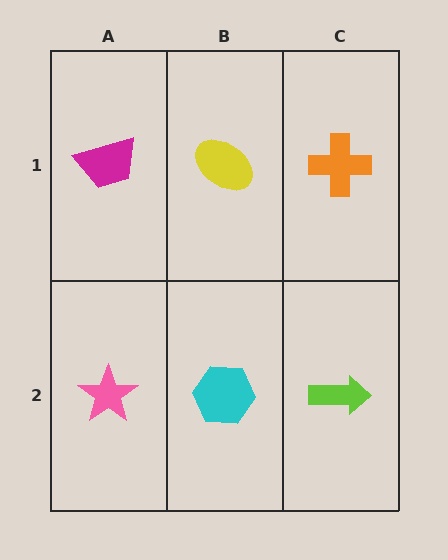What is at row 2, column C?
A lime arrow.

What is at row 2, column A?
A pink star.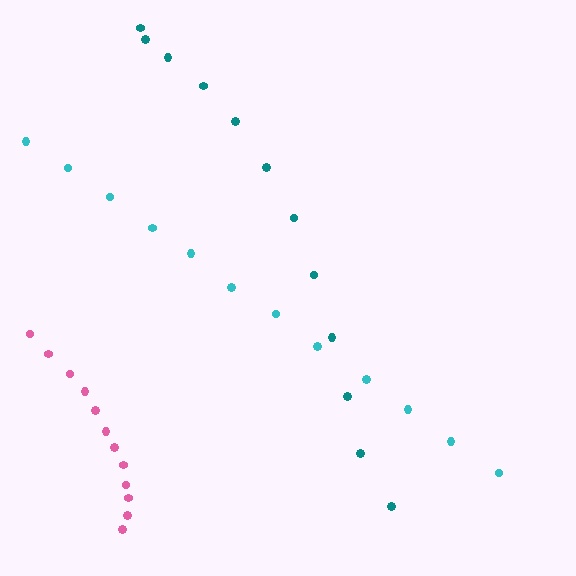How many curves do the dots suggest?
There are 3 distinct paths.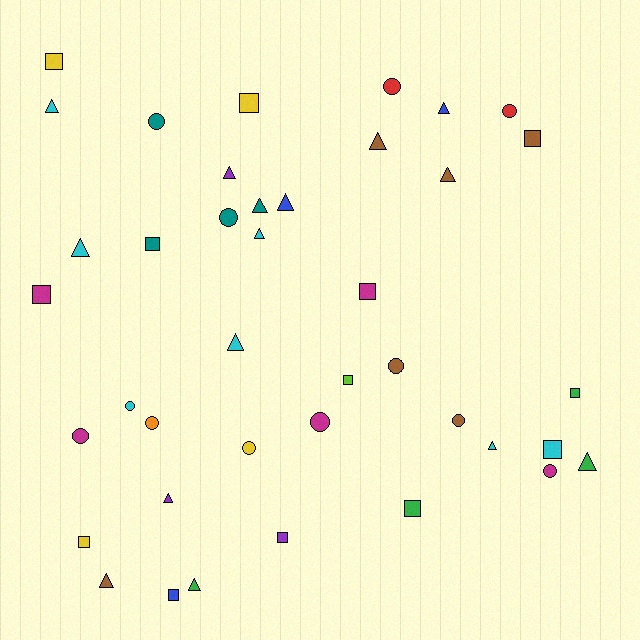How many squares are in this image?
There are 13 squares.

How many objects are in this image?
There are 40 objects.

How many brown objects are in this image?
There are 6 brown objects.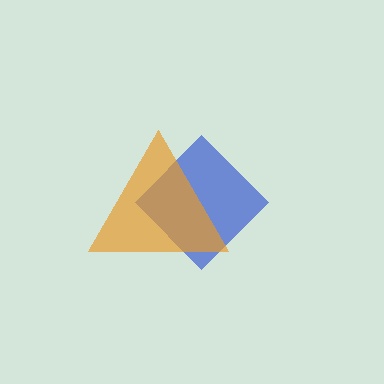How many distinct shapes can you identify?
There are 2 distinct shapes: a blue diamond, an orange triangle.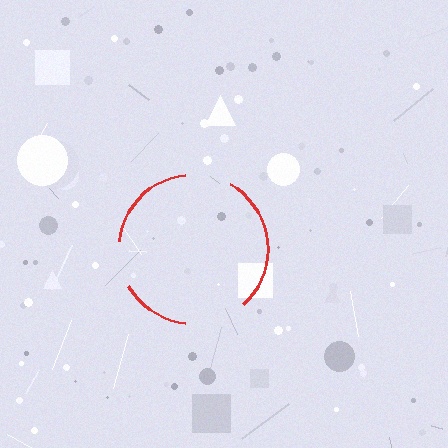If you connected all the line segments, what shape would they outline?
They would outline a circle.